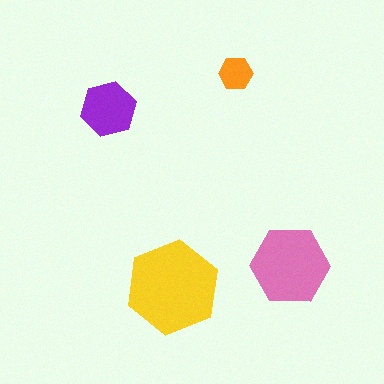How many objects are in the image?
There are 4 objects in the image.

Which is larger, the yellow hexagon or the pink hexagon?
The yellow one.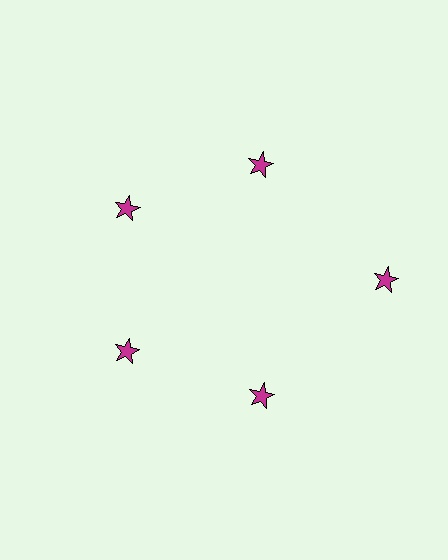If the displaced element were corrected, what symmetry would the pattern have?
It would have 5-fold rotational symmetry — the pattern would map onto itself every 72 degrees.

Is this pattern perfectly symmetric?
No. The 5 magenta stars are arranged in a ring, but one element near the 3 o'clock position is pushed outward from the center, breaking the 5-fold rotational symmetry.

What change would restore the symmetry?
The symmetry would be restored by moving it inward, back onto the ring so that all 5 stars sit at equal angles and equal distance from the center.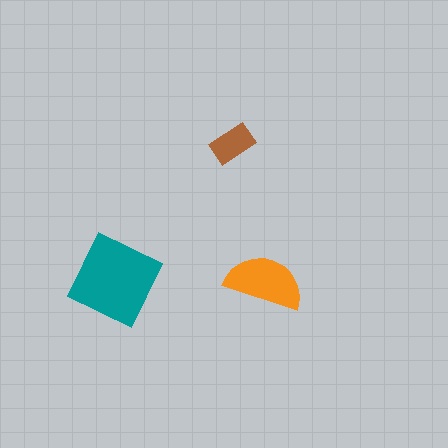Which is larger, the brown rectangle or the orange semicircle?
The orange semicircle.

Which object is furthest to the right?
The orange semicircle is rightmost.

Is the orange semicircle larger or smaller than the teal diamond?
Smaller.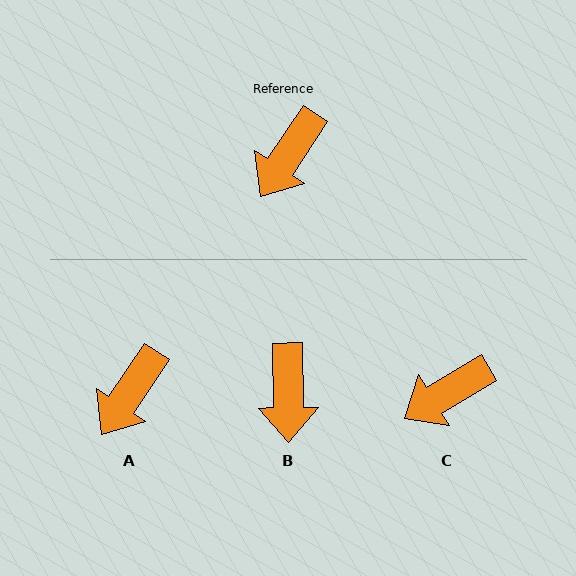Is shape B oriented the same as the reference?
No, it is off by about 34 degrees.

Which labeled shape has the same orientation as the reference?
A.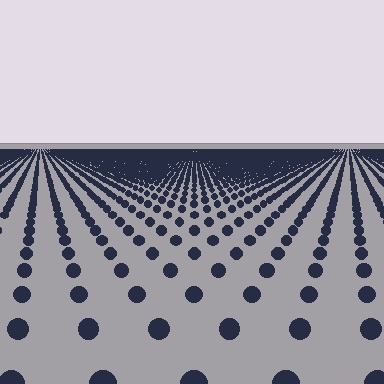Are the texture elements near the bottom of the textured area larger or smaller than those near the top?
Larger. Near the bottom, elements are closer to the viewer and appear at a bigger on-screen size.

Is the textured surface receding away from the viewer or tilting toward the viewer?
The surface is receding away from the viewer. Texture elements get smaller and denser toward the top.